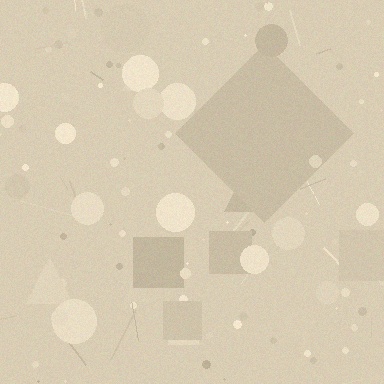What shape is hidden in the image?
A diamond is hidden in the image.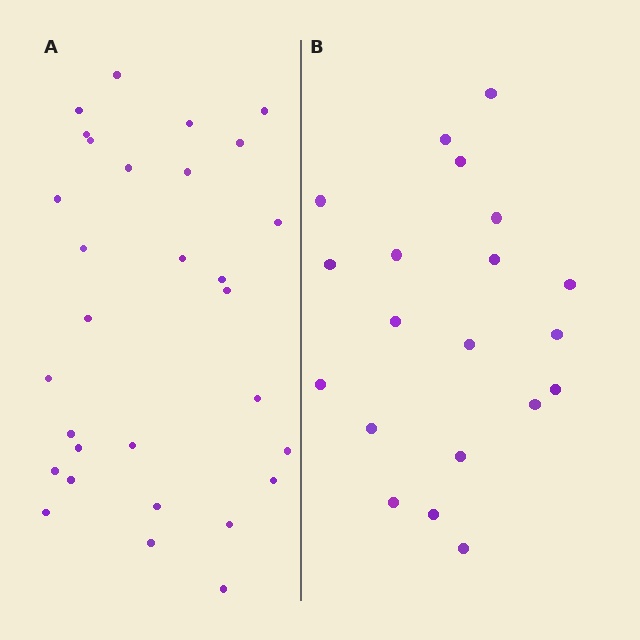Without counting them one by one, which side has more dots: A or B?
Region A (the left region) has more dots.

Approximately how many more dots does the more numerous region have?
Region A has roughly 10 or so more dots than region B.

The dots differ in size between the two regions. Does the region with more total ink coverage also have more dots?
No. Region B has more total ink coverage because its dots are larger, but region A actually contains more individual dots. Total area can be misleading — the number of items is what matters here.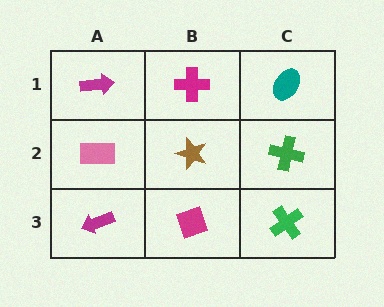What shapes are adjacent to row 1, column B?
A brown star (row 2, column B), a magenta arrow (row 1, column A), a teal ellipse (row 1, column C).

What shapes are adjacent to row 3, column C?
A green cross (row 2, column C), a magenta diamond (row 3, column B).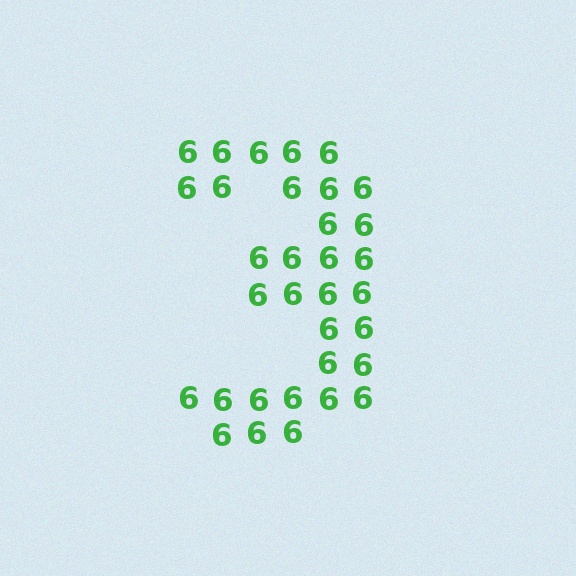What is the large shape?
The large shape is the digit 3.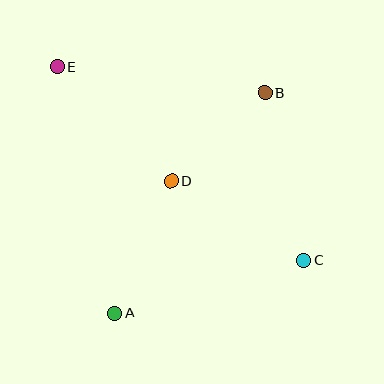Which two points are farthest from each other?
Points C and E are farthest from each other.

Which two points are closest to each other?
Points B and D are closest to each other.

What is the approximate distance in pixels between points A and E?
The distance between A and E is approximately 253 pixels.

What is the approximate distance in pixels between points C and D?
The distance between C and D is approximately 154 pixels.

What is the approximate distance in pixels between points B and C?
The distance between B and C is approximately 172 pixels.